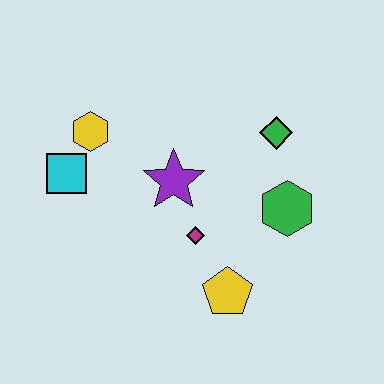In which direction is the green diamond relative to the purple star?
The green diamond is to the right of the purple star.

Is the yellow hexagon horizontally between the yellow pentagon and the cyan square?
Yes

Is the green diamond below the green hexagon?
No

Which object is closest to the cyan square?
The yellow hexagon is closest to the cyan square.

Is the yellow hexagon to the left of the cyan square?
No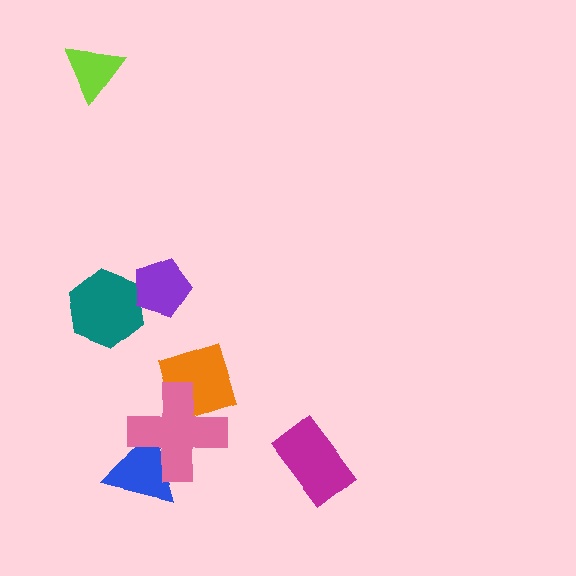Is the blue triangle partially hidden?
Yes, it is partially covered by another shape.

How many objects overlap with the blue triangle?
1 object overlaps with the blue triangle.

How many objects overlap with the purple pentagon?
1 object overlaps with the purple pentagon.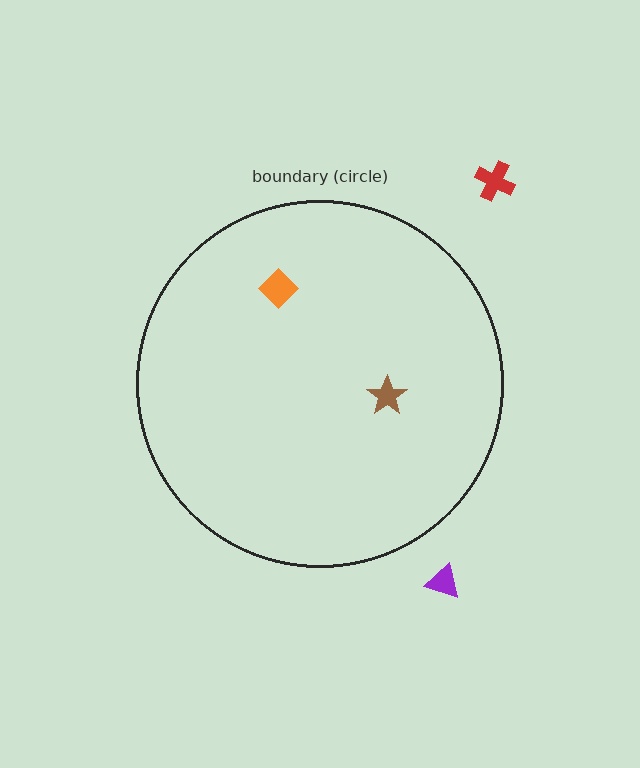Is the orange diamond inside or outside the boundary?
Inside.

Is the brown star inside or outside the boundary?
Inside.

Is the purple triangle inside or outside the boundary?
Outside.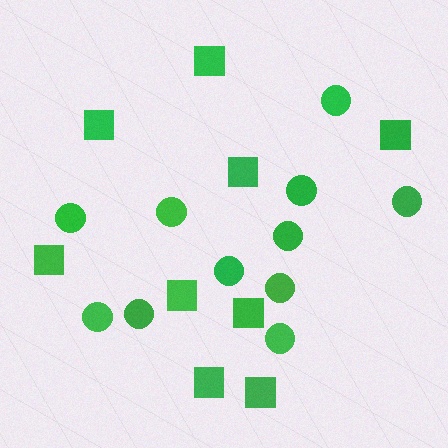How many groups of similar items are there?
There are 2 groups: one group of circles (11) and one group of squares (9).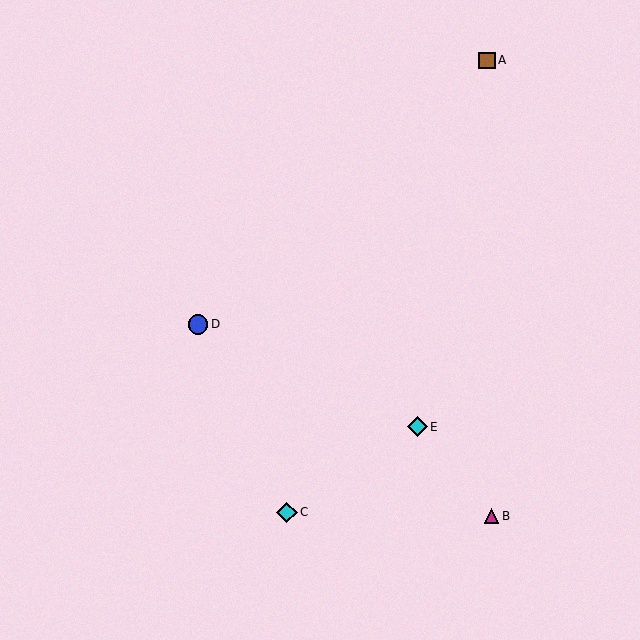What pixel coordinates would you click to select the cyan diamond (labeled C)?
Click at (287, 512) to select the cyan diamond C.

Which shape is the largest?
The cyan diamond (labeled C) is the largest.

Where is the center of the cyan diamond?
The center of the cyan diamond is at (287, 512).